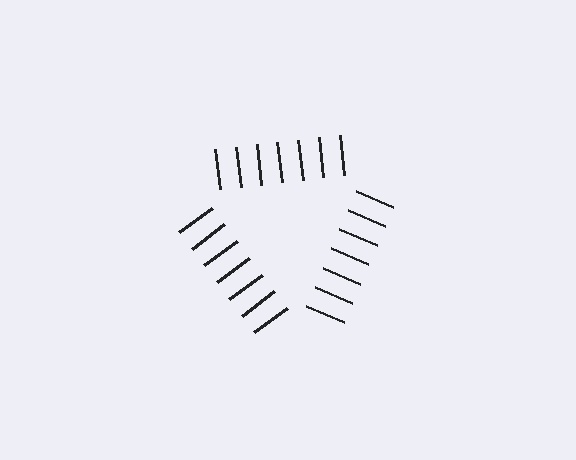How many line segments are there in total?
21 — 7 along each of the 3 edges.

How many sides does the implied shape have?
3 sides — the line-ends trace a triangle.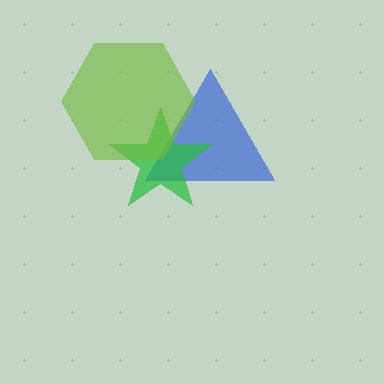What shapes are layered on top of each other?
The layered shapes are: a blue triangle, a green star, a lime hexagon.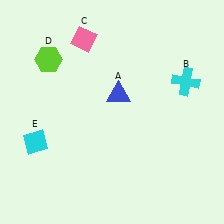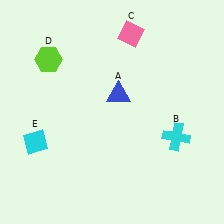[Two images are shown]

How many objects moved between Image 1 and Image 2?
2 objects moved between the two images.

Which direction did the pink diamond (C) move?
The pink diamond (C) moved right.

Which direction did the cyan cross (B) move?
The cyan cross (B) moved down.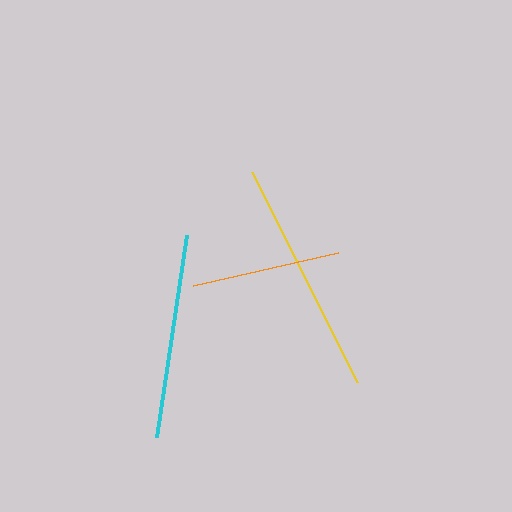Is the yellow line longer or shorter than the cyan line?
The yellow line is longer than the cyan line.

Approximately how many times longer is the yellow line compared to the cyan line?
The yellow line is approximately 1.2 times the length of the cyan line.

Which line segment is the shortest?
The orange line is the shortest at approximately 149 pixels.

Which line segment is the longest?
The yellow line is the longest at approximately 235 pixels.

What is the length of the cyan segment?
The cyan segment is approximately 204 pixels long.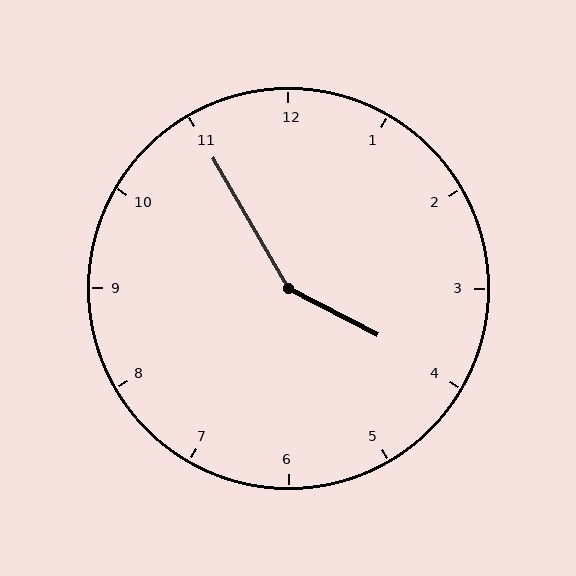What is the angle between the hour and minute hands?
Approximately 148 degrees.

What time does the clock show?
3:55.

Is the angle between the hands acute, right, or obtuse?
It is obtuse.